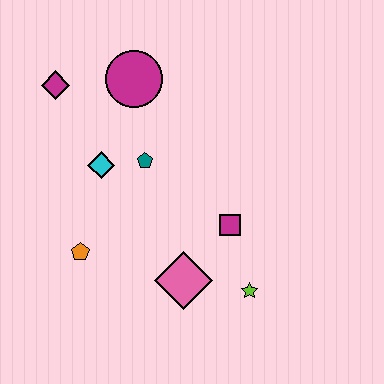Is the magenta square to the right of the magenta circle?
Yes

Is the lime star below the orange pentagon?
Yes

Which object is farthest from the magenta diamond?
The lime star is farthest from the magenta diamond.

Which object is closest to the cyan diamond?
The teal pentagon is closest to the cyan diamond.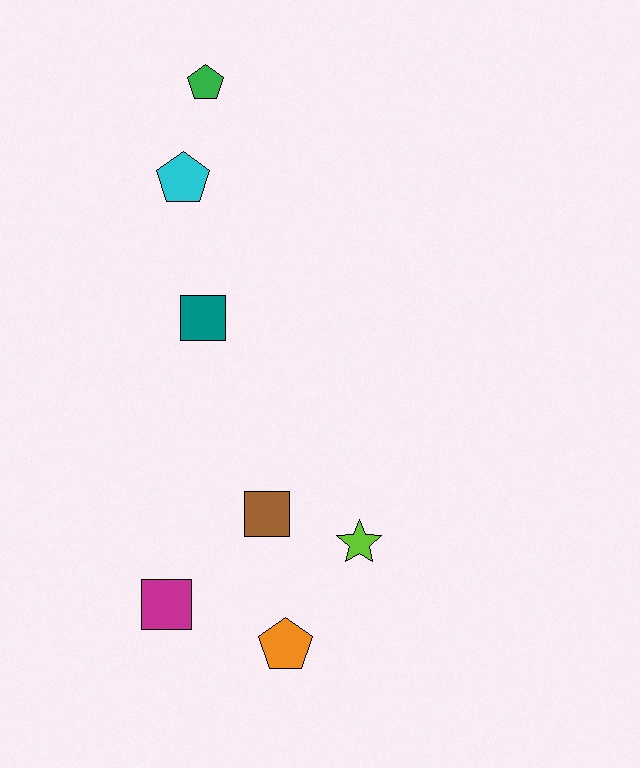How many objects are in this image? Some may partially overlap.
There are 7 objects.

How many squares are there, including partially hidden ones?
There are 3 squares.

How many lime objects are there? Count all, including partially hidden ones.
There is 1 lime object.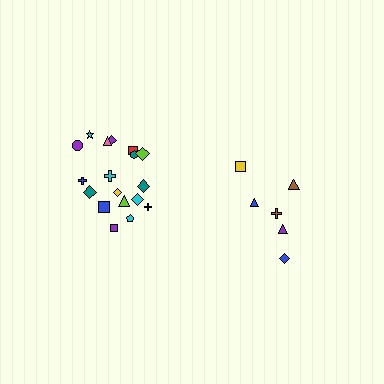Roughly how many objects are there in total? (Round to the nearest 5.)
Roughly 25 objects in total.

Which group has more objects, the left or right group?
The left group.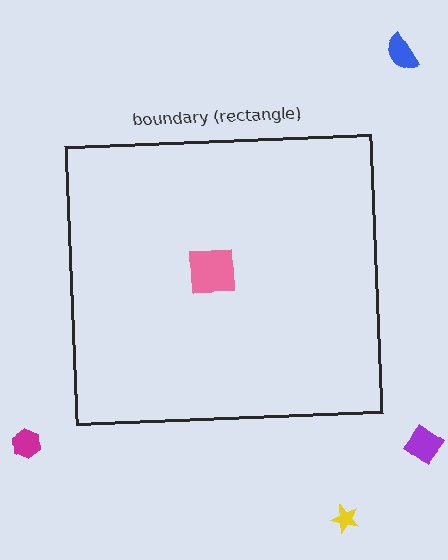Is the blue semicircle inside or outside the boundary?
Outside.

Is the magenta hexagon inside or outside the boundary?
Outside.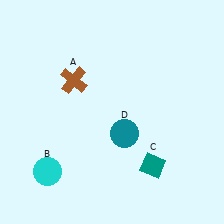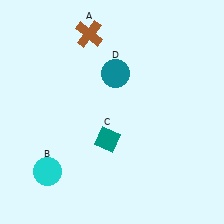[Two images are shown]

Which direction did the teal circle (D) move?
The teal circle (D) moved up.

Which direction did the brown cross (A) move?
The brown cross (A) moved up.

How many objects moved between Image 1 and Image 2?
3 objects moved between the two images.